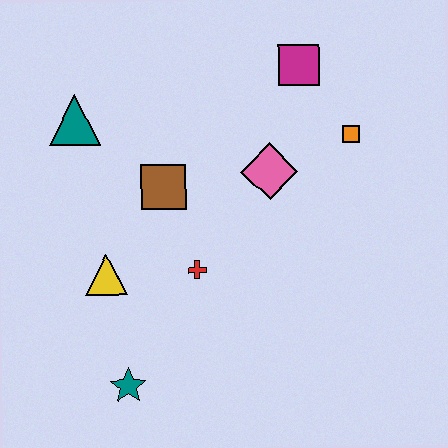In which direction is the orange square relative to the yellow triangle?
The orange square is to the right of the yellow triangle.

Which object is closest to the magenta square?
The orange square is closest to the magenta square.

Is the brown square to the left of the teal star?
No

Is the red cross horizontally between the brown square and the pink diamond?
Yes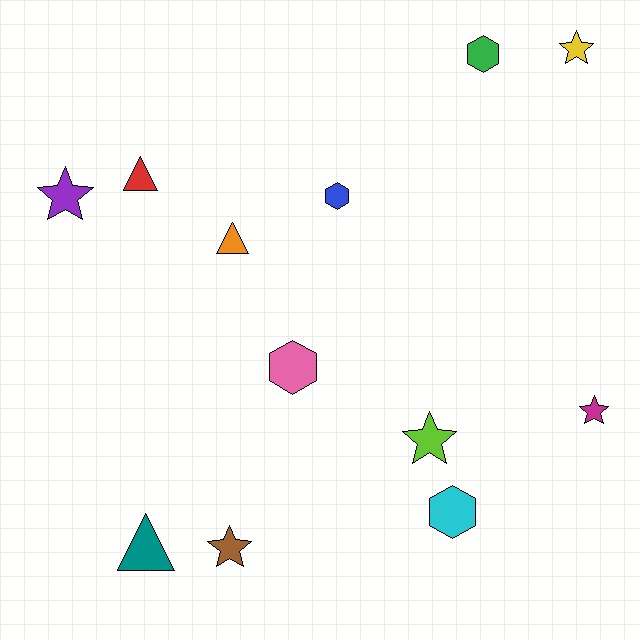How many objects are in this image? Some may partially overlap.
There are 12 objects.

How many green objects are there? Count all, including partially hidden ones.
There is 1 green object.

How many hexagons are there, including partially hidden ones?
There are 4 hexagons.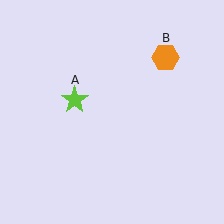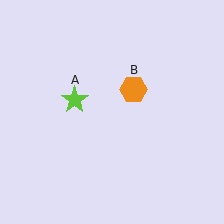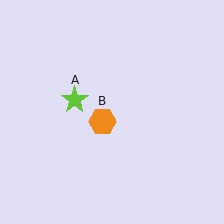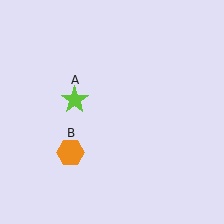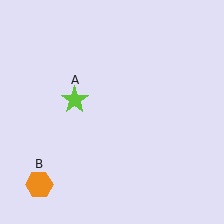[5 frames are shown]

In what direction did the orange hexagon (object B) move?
The orange hexagon (object B) moved down and to the left.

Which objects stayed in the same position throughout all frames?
Lime star (object A) remained stationary.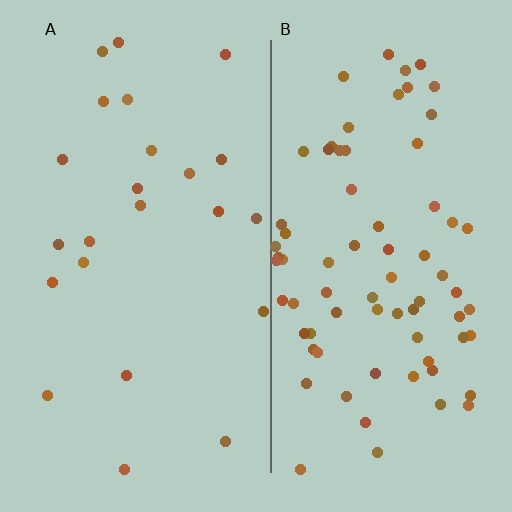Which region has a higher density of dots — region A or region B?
B (the right).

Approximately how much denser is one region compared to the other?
Approximately 3.3× — region B over region A.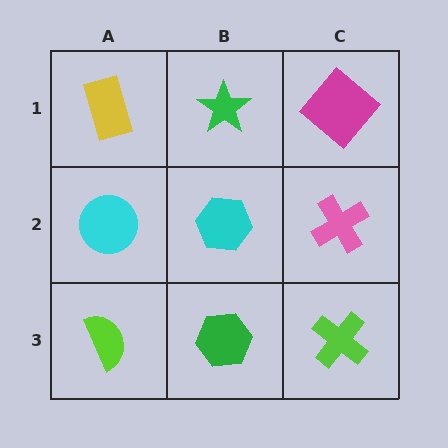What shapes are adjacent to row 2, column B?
A green star (row 1, column B), a green hexagon (row 3, column B), a cyan circle (row 2, column A), a pink cross (row 2, column C).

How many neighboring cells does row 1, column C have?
2.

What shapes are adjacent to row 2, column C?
A magenta diamond (row 1, column C), a lime cross (row 3, column C), a cyan hexagon (row 2, column B).